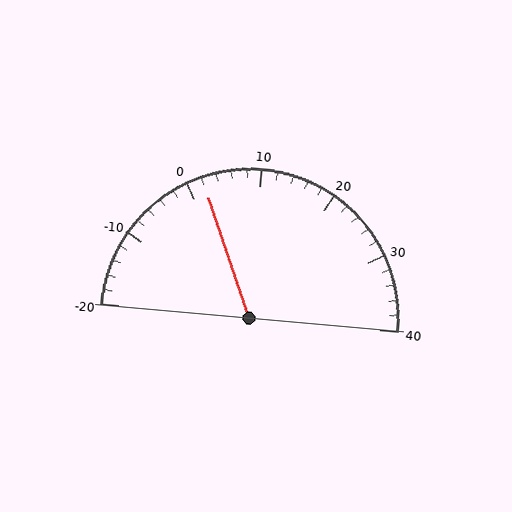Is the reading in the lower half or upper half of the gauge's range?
The reading is in the lower half of the range (-20 to 40).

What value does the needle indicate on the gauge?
The needle indicates approximately 2.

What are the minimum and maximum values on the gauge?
The gauge ranges from -20 to 40.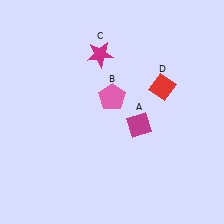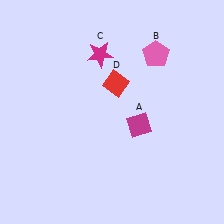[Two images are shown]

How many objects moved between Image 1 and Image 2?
2 objects moved between the two images.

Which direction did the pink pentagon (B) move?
The pink pentagon (B) moved right.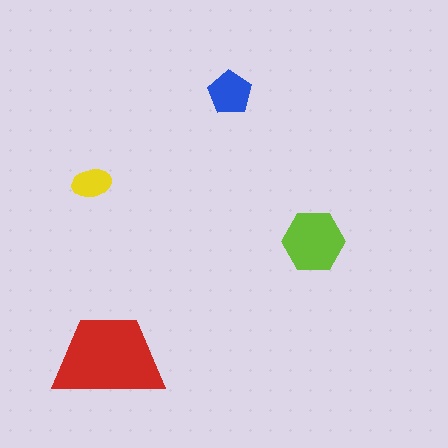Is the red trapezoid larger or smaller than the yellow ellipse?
Larger.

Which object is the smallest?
The yellow ellipse.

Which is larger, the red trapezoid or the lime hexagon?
The red trapezoid.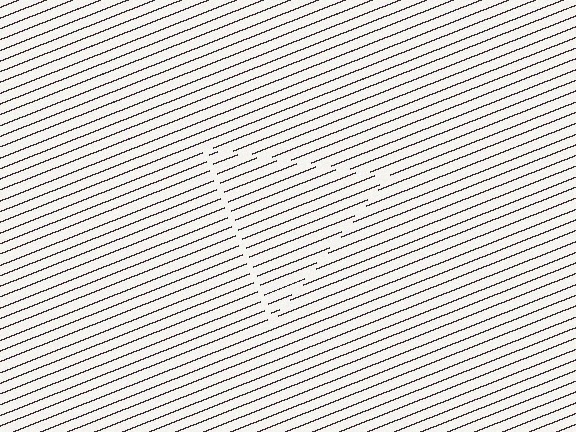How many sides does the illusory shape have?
3 sides — the line-ends trace a triangle.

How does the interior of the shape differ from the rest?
The interior of the shape contains the same grating, shifted by half a period — the contour is defined by the phase discontinuity where line-ends from the inner and outer gratings abut.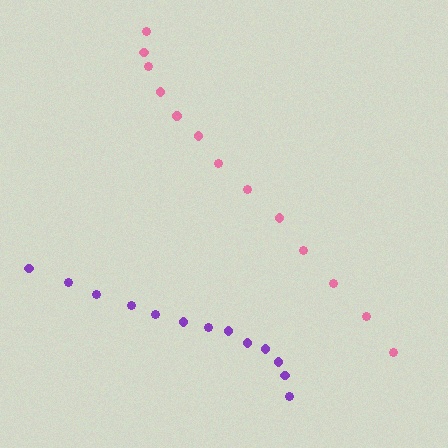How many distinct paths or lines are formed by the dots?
There are 2 distinct paths.